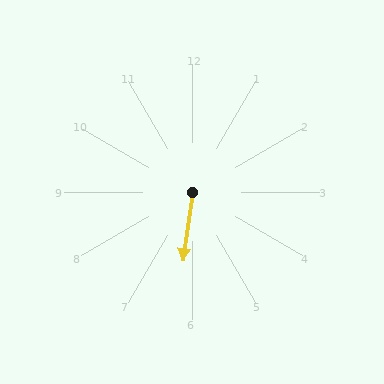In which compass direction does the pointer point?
South.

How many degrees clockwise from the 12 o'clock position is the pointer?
Approximately 188 degrees.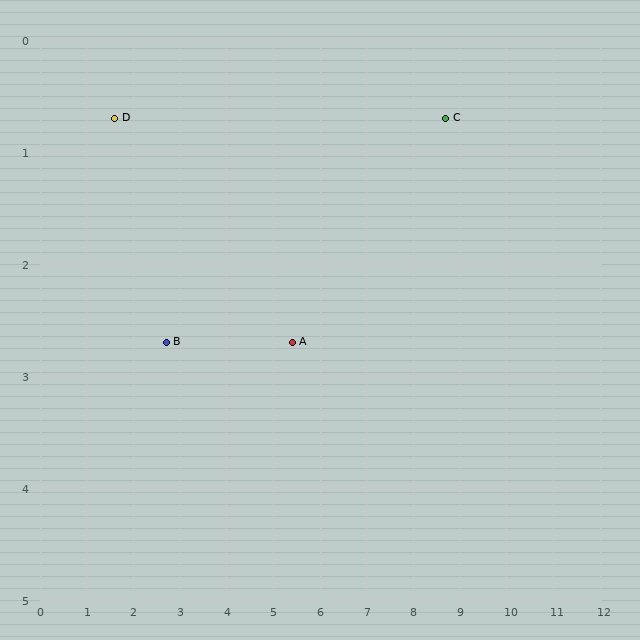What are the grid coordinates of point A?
Point A is at approximately (5.4, 2.7).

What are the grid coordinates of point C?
Point C is at approximately (8.7, 0.7).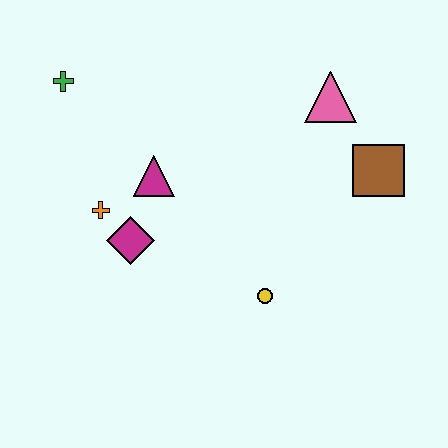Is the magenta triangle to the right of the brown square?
No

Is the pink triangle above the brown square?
Yes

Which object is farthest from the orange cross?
The brown square is farthest from the orange cross.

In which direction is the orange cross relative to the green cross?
The orange cross is below the green cross.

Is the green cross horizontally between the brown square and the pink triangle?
No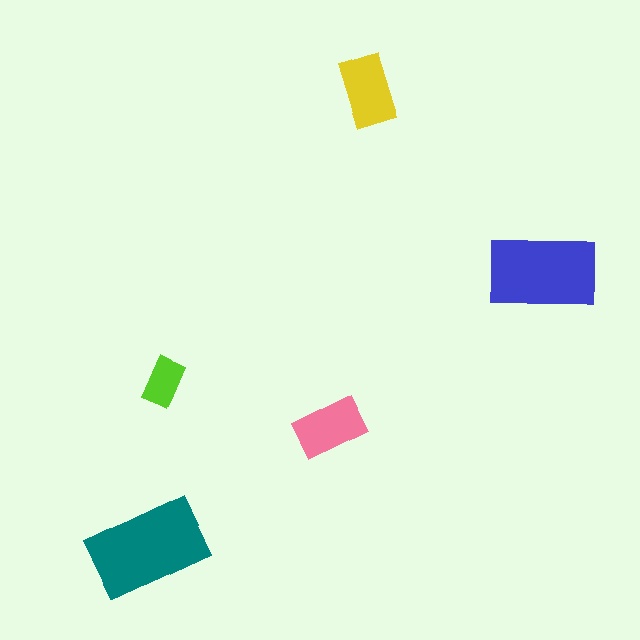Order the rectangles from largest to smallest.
the teal one, the blue one, the yellow one, the pink one, the lime one.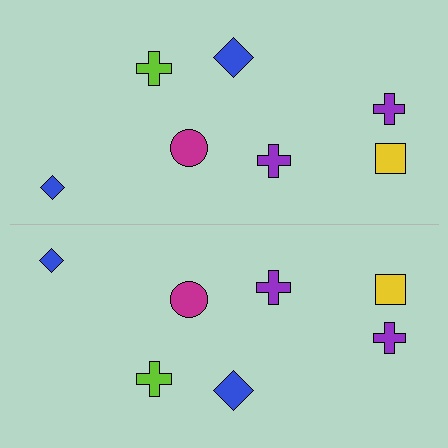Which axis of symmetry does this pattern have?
The pattern has a horizontal axis of symmetry running through the center of the image.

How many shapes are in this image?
There are 14 shapes in this image.